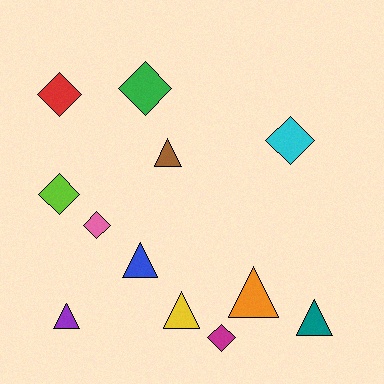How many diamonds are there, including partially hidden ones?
There are 6 diamonds.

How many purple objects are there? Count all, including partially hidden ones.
There is 1 purple object.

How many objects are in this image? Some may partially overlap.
There are 12 objects.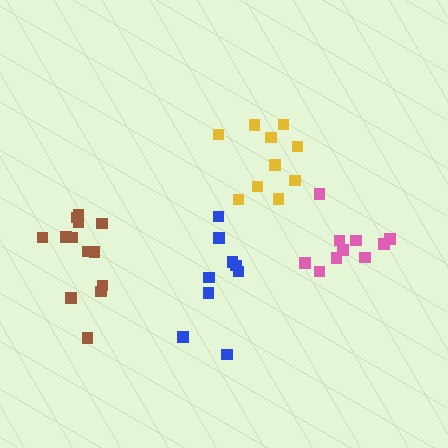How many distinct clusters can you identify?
There are 4 distinct clusters.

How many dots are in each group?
Group 1: 9 dots, Group 2: 10 dots, Group 3: 13 dots, Group 4: 10 dots (42 total).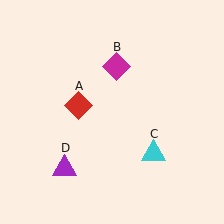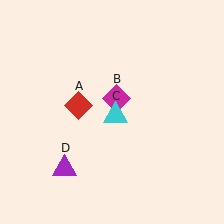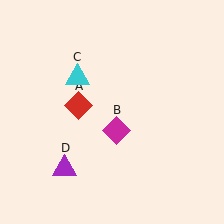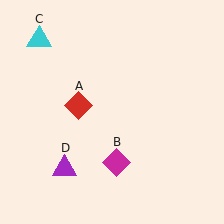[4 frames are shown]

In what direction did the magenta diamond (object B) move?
The magenta diamond (object B) moved down.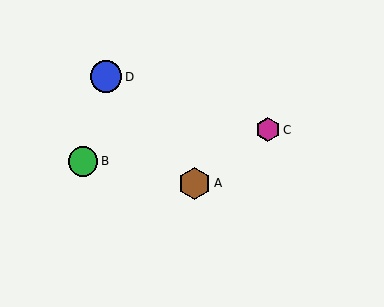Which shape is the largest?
The brown hexagon (labeled A) is the largest.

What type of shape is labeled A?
Shape A is a brown hexagon.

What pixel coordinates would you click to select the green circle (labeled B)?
Click at (83, 161) to select the green circle B.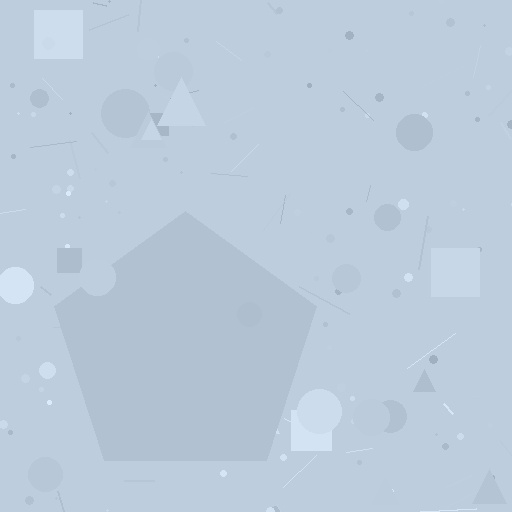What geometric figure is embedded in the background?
A pentagon is embedded in the background.